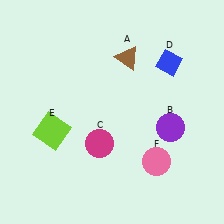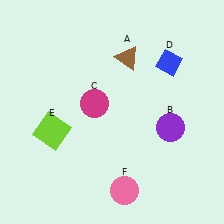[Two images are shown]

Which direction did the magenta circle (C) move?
The magenta circle (C) moved up.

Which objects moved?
The objects that moved are: the magenta circle (C), the pink circle (F).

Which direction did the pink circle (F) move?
The pink circle (F) moved left.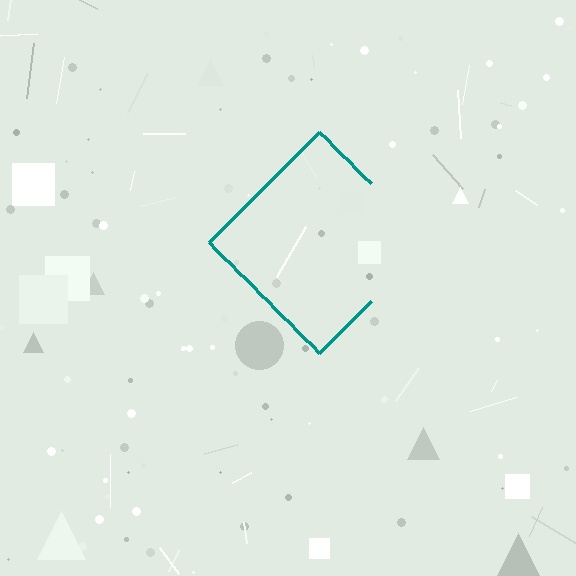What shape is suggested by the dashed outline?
The dashed outline suggests a diamond.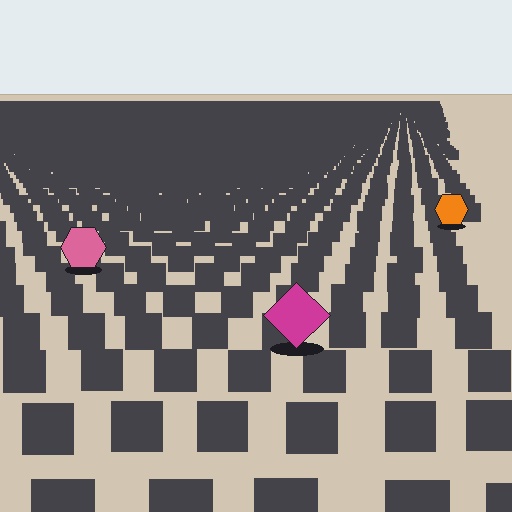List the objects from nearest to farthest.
From nearest to farthest: the magenta diamond, the pink hexagon, the orange hexagon.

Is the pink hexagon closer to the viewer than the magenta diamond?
No. The magenta diamond is closer — you can tell from the texture gradient: the ground texture is coarser near it.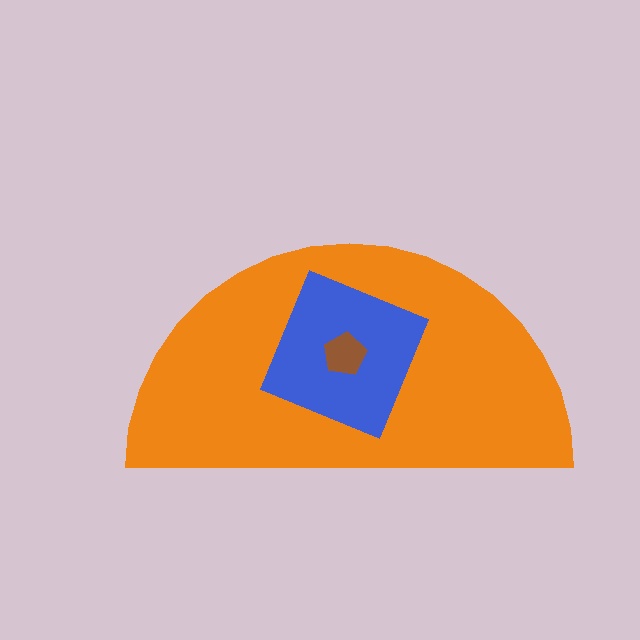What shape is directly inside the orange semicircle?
The blue diamond.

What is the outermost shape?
The orange semicircle.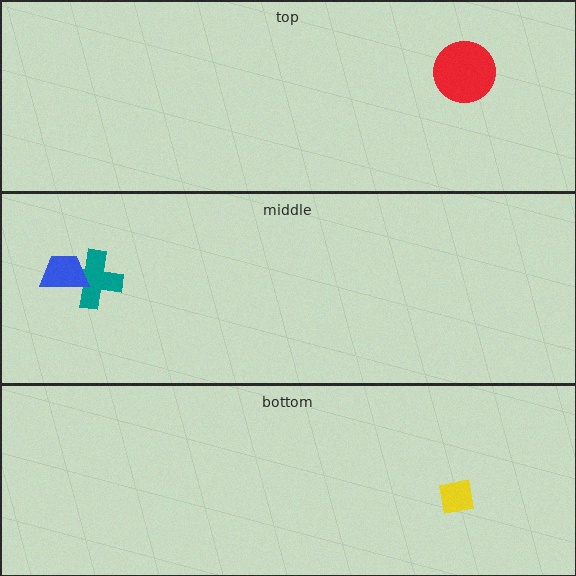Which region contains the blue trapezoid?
The middle region.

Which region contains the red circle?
The top region.